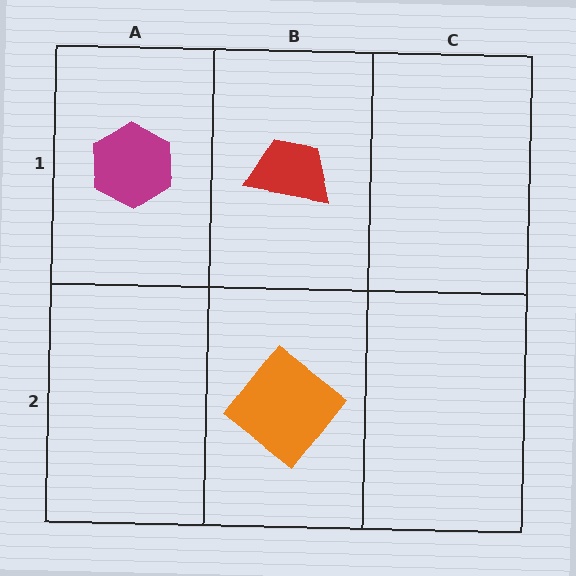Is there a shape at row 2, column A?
No, that cell is empty.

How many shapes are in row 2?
1 shape.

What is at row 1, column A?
A magenta hexagon.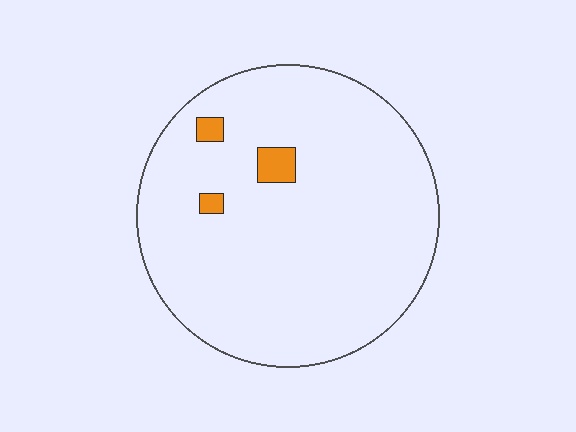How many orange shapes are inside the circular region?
3.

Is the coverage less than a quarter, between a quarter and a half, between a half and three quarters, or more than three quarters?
Less than a quarter.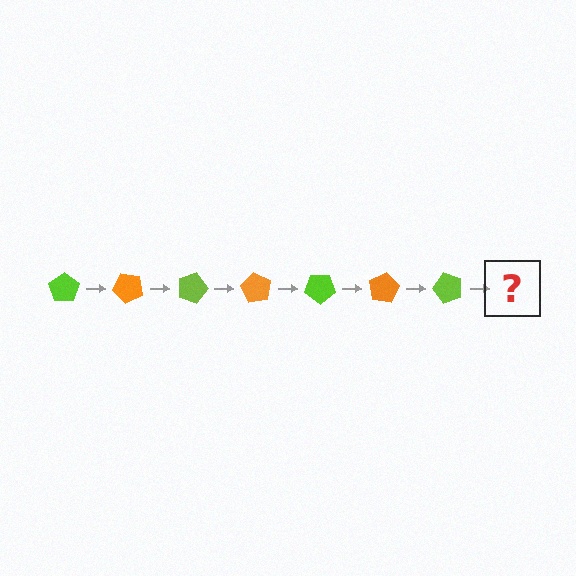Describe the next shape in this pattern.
It should be an orange pentagon, rotated 315 degrees from the start.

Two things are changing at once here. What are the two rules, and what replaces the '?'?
The two rules are that it rotates 45 degrees each step and the color cycles through lime and orange. The '?' should be an orange pentagon, rotated 315 degrees from the start.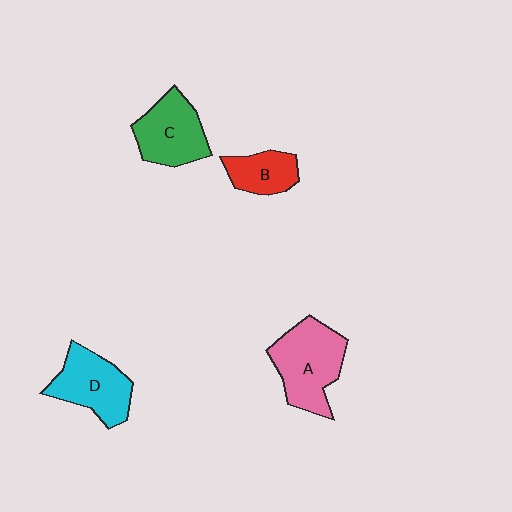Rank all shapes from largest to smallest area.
From largest to smallest: A (pink), D (cyan), C (green), B (red).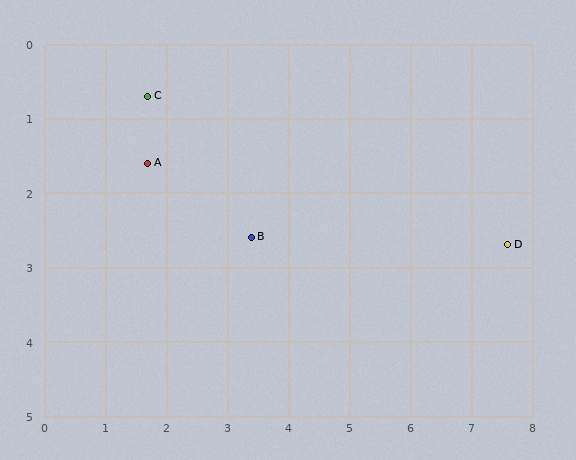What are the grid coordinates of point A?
Point A is at approximately (1.7, 1.6).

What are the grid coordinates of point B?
Point B is at approximately (3.4, 2.6).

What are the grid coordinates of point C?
Point C is at approximately (1.7, 0.7).